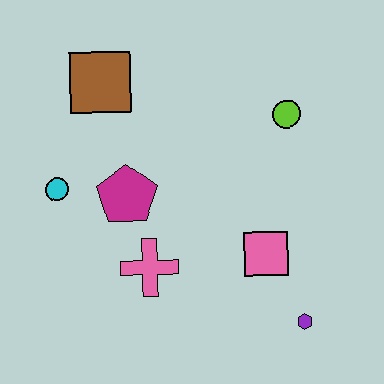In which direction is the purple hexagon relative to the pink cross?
The purple hexagon is to the right of the pink cross.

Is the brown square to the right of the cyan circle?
Yes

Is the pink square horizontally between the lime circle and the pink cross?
Yes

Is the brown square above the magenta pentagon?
Yes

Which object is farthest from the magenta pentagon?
The purple hexagon is farthest from the magenta pentagon.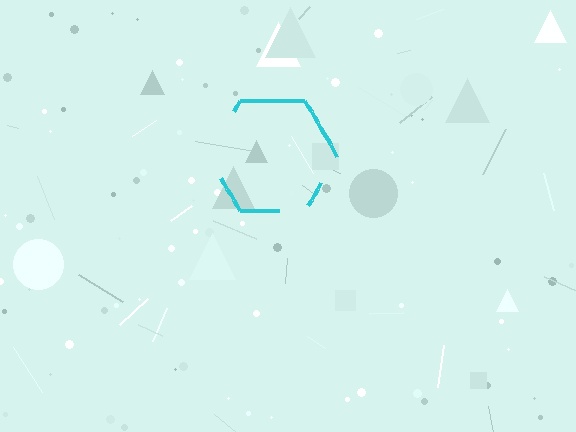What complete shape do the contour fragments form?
The contour fragments form a hexagon.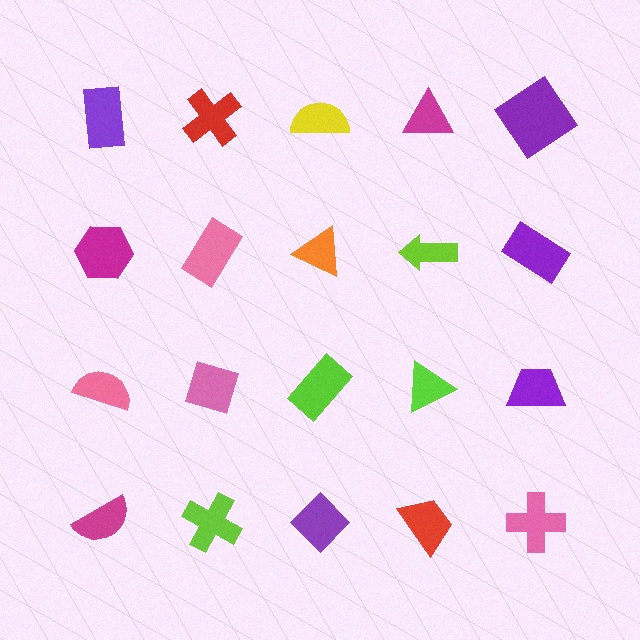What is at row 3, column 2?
A pink diamond.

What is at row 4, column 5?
A pink cross.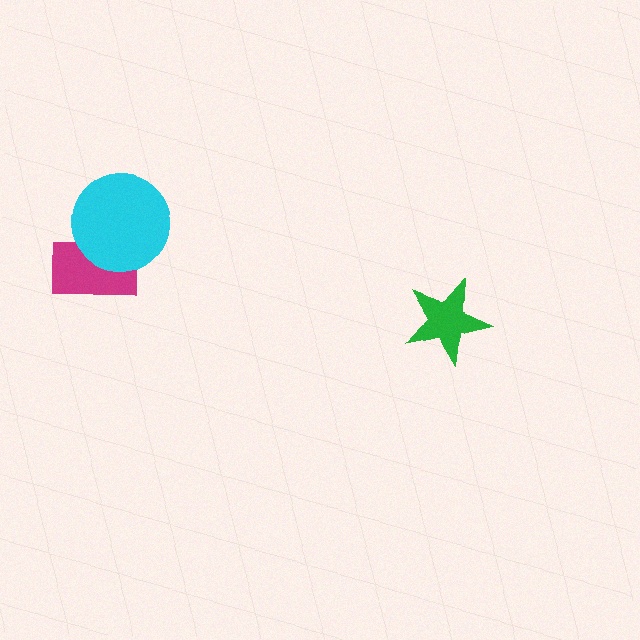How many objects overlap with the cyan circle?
1 object overlaps with the cyan circle.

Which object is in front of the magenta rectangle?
The cyan circle is in front of the magenta rectangle.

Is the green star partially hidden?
No, no other shape covers it.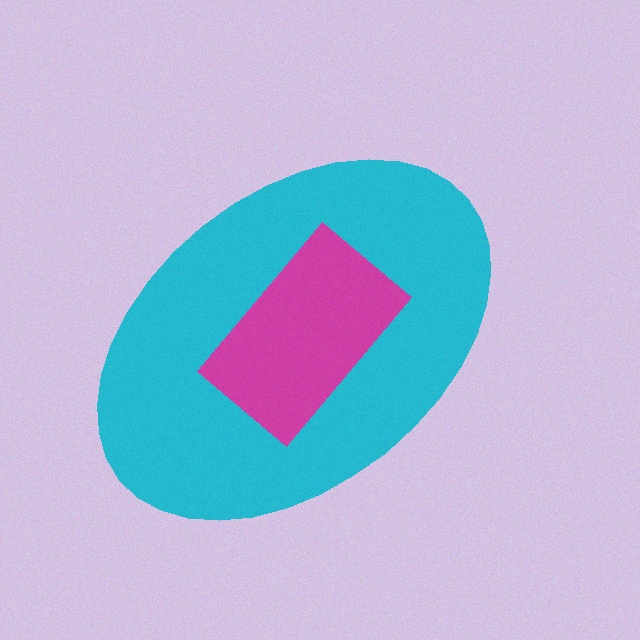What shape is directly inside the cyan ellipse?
The magenta rectangle.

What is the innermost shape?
The magenta rectangle.